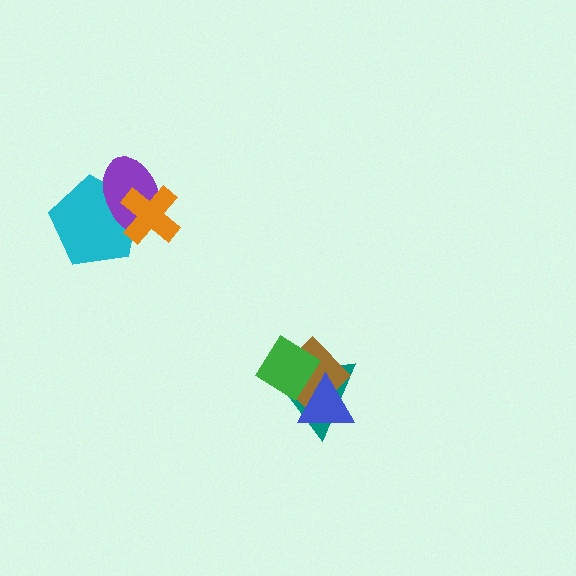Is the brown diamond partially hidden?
Yes, it is partially covered by another shape.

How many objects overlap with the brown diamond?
3 objects overlap with the brown diamond.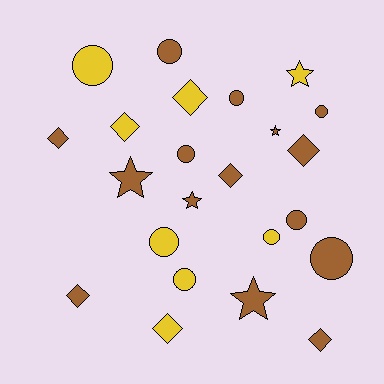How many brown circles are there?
There are 6 brown circles.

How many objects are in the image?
There are 23 objects.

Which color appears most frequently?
Brown, with 15 objects.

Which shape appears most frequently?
Circle, with 10 objects.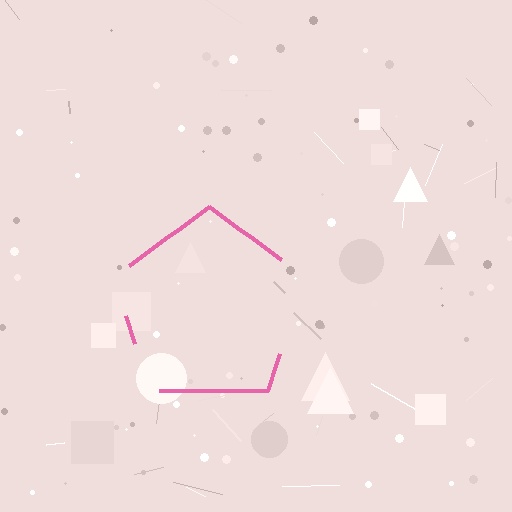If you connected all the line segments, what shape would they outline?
They would outline a pentagon.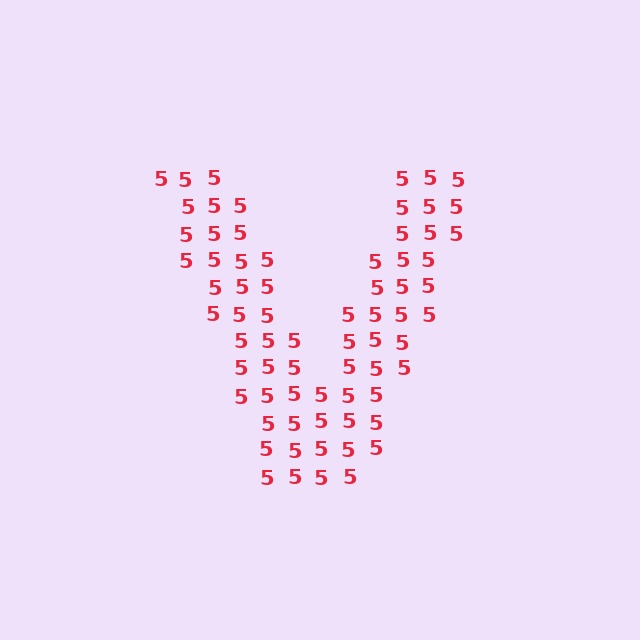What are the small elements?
The small elements are digit 5's.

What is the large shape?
The large shape is the letter V.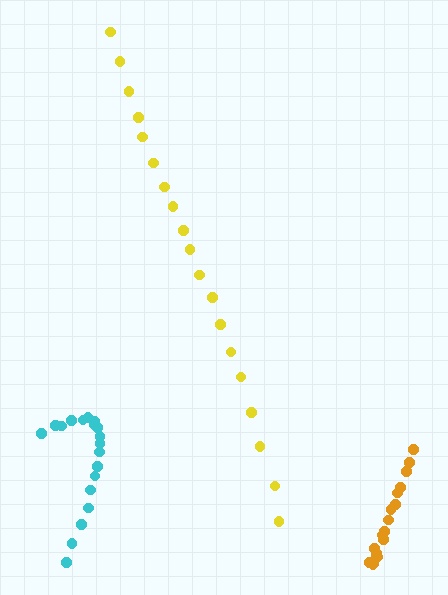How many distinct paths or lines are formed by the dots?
There are 3 distinct paths.